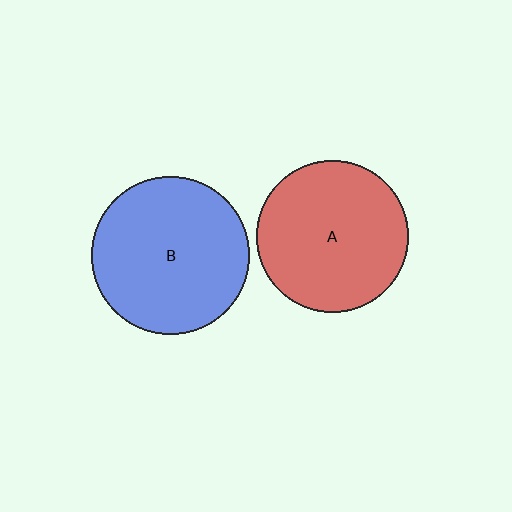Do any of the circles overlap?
No, none of the circles overlap.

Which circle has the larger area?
Circle B (blue).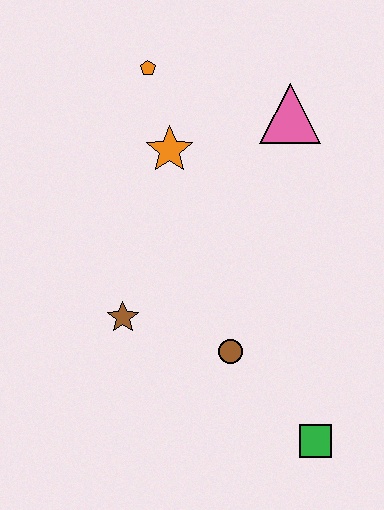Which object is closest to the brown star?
The brown circle is closest to the brown star.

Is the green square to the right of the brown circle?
Yes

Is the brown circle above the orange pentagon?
No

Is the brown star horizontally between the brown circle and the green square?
No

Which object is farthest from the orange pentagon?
The green square is farthest from the orange pentagon.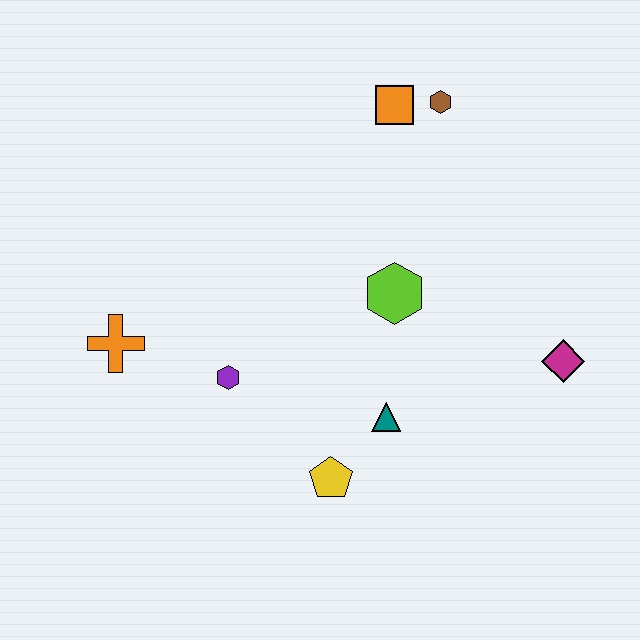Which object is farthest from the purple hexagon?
The brown hexagon is farthest from the purple hexagon.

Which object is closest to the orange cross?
The purple hexagon is closest to the orange cross.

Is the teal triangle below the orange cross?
Yes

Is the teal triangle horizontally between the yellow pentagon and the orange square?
Yes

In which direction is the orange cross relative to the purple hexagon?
The orange cross is to the left of the purple hexagon.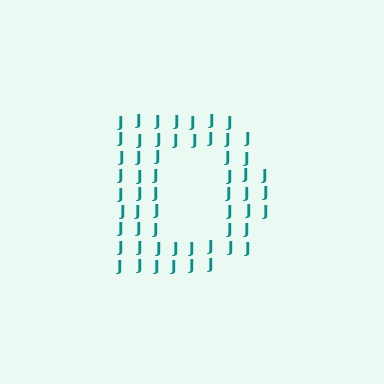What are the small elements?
The small elements are letter J's.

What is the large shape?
The large shape is the letter D.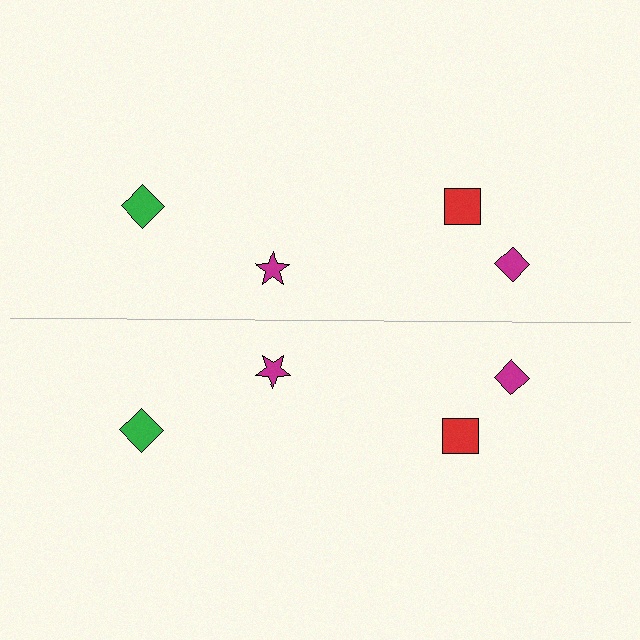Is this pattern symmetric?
Yes, this pattern has bilateral (reflection) symmetry.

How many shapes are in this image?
There are 8 shapes in this image.